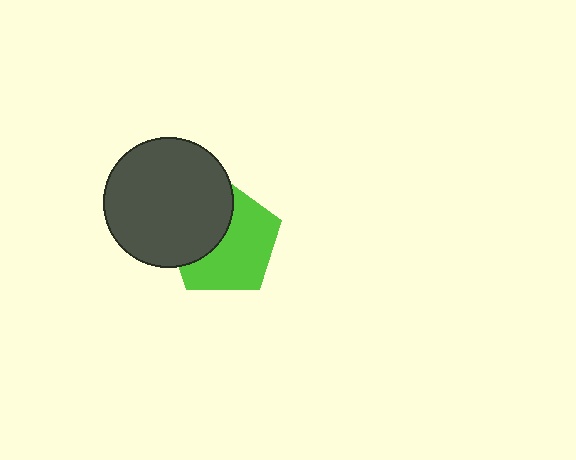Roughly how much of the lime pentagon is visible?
About half of it is visible (roughly 59%).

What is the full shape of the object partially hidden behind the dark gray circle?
The partially hidden object is a lime pentagon.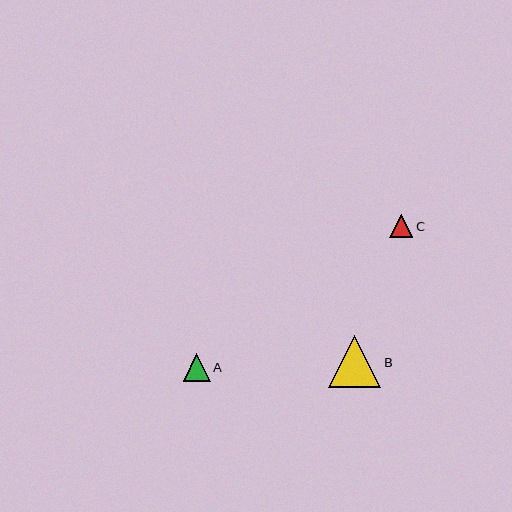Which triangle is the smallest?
Triangle C is the smallest with a size of approximately 23 pixels.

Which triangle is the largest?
Triangle B is the largest with a size of approximately 52 pixels.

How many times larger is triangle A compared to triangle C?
Triangle A is approximately 1.2 times the size of triangle C.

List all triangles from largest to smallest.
From largest to smallest: B, A, C.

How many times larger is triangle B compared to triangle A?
Triangle B is approximately 1.9 times the size of triangle A.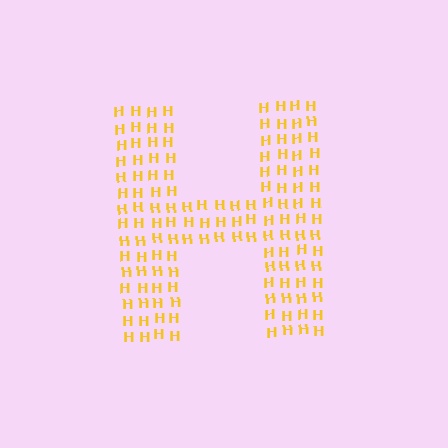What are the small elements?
The small elements are letter H's.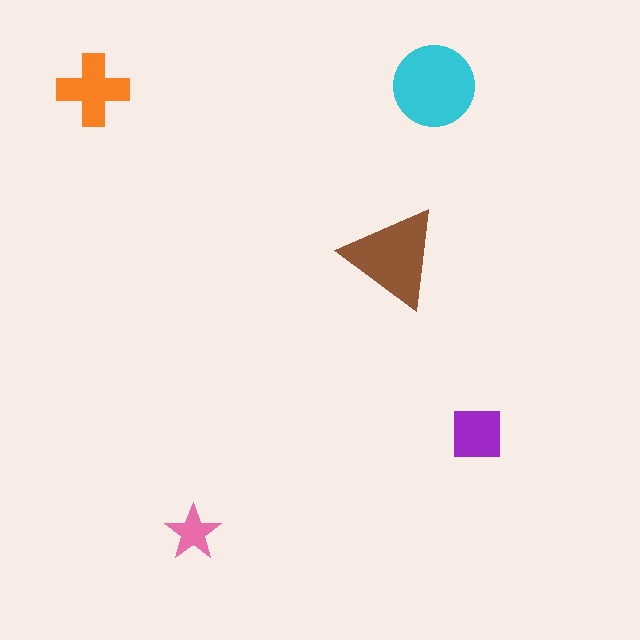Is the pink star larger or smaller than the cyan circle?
Smaller.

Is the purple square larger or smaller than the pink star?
Larger.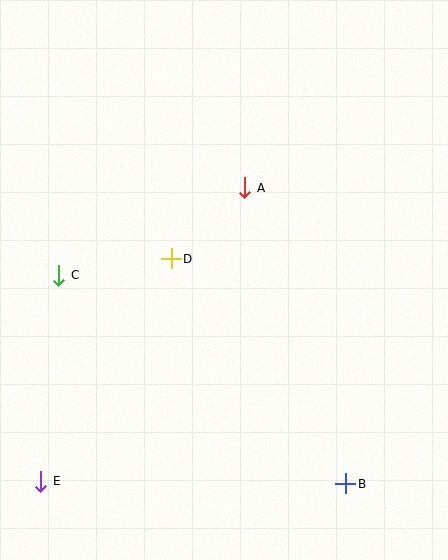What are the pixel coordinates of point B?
Point B is at (346, 484).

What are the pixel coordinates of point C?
Point C is at (59, 275).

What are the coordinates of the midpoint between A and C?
The midpoint between A and C is at (152, 231).